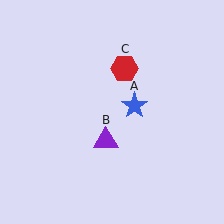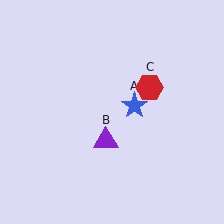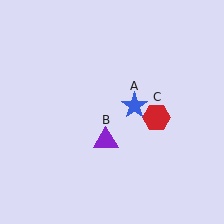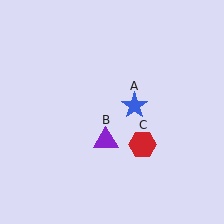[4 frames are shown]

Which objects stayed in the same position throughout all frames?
Blue star (object A) and purple triangle (object B) remained stationary.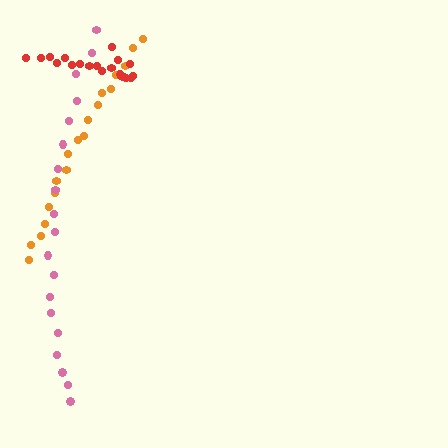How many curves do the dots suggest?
There are 3 distinct paths.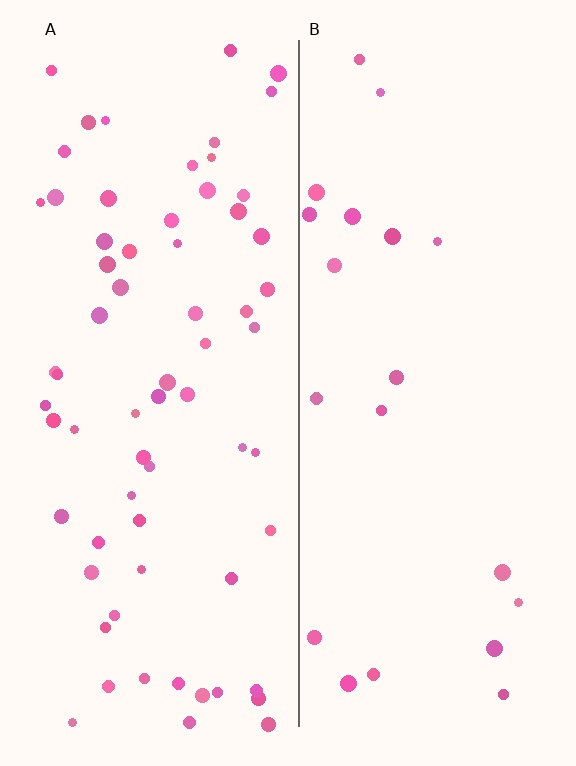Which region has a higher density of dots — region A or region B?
A (the left).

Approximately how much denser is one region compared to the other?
Approximately 3.1× — region A over region B.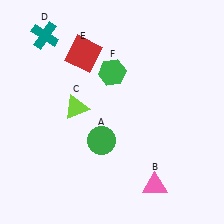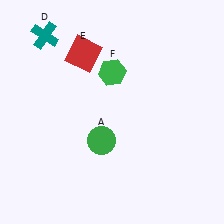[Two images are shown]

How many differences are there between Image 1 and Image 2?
There are 2 differences between the two images.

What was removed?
The lime triangle (C), the pink triangle (B) were removed in Image 2.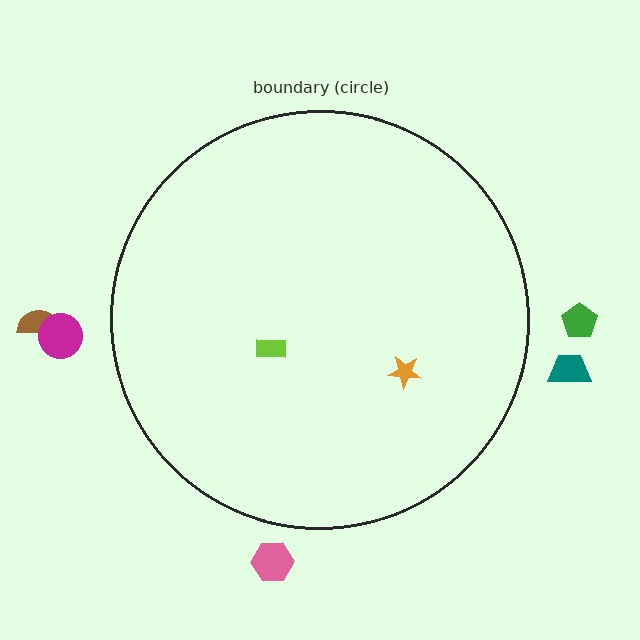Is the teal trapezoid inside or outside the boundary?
Outside.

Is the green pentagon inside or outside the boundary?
Outside.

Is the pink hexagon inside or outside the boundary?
Outside.